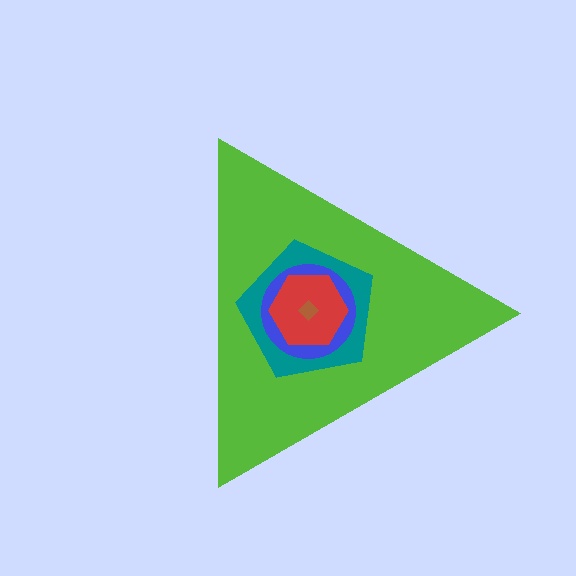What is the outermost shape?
The lime triangle.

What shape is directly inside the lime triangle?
The teal pentagon.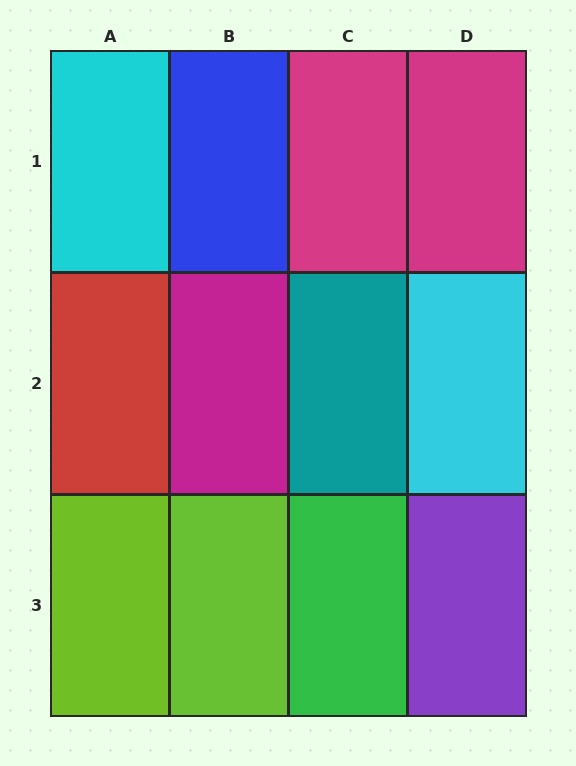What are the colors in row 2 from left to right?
Red, magenta, teal, cyan.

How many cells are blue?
1 cell is blue.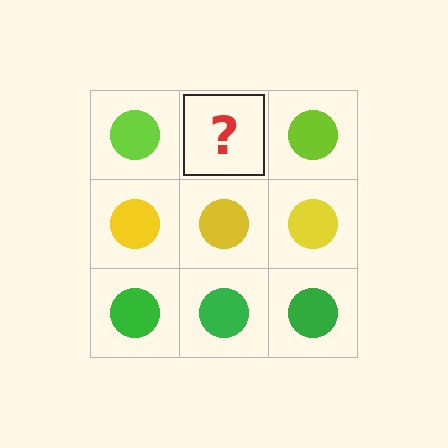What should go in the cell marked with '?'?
The missing cell should contain a lime circle.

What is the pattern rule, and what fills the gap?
The rule is that each row has a consistent color. The gap should be filled with a lime circle.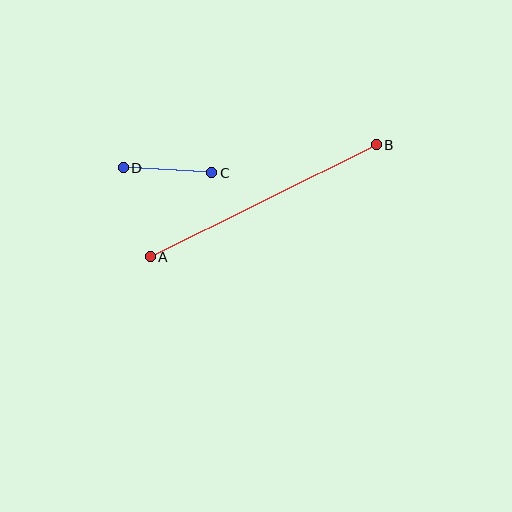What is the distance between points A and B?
The distance is approximately 252 pixels.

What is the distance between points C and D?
The distance is approximately 89 pixels.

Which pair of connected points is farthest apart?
Points A and B are farthest apart.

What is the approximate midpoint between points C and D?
The midpoint is at approximately (167, 170) pixels.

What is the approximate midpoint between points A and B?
The midpoint is at approximately (263, 201) pixels.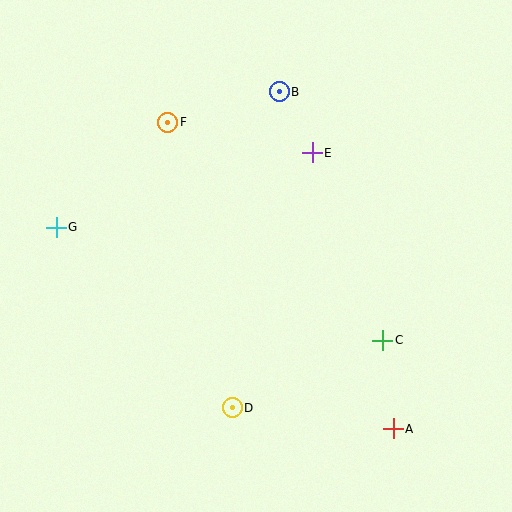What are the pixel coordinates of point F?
Point F is at (168, 122).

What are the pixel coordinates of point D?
Point D is at (232, 408).